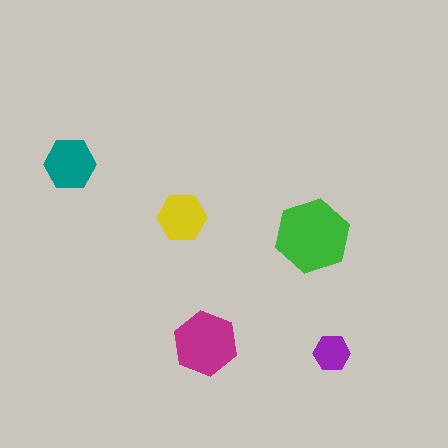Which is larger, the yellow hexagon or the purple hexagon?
The yellow one.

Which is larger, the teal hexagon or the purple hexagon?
The teal one.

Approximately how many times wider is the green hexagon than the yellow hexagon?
About 1.5 times wider.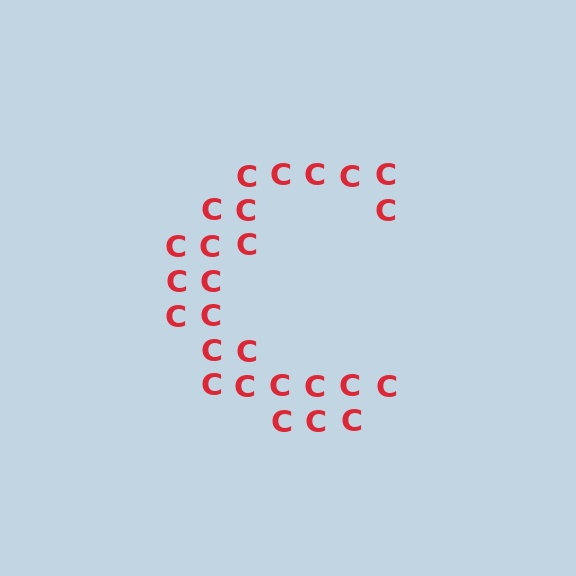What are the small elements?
The small elements are letter C's.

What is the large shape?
The large shape is the letter C.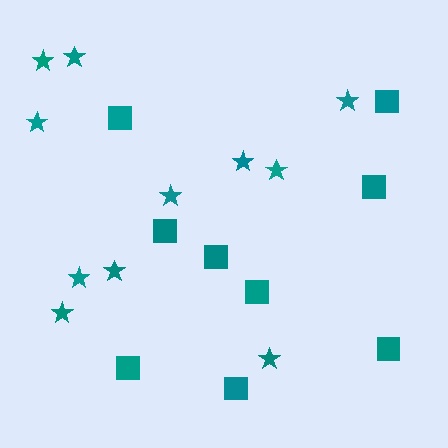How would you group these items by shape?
There are 2 groups: one group of squares (9) and one group of stars (11).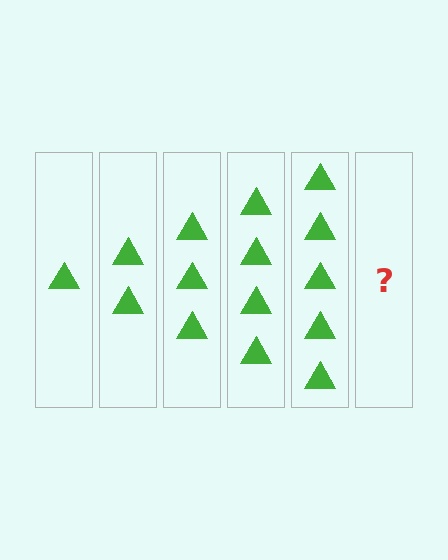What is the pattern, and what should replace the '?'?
The pattern is that each step adds one more triangle. The '?' should be 6 triangles.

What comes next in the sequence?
The next element should be 6 triangles.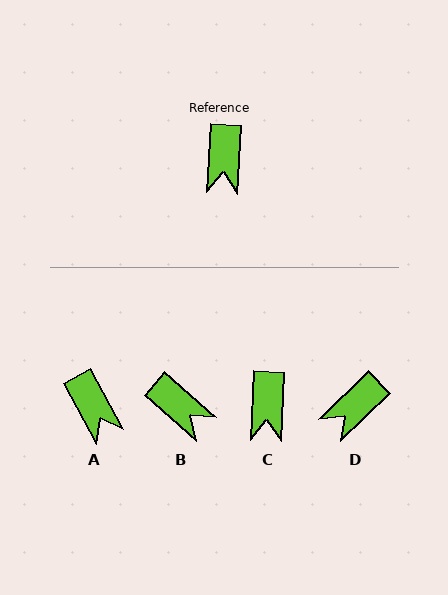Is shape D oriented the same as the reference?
No, it is off by about 42 degrees.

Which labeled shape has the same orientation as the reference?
C.